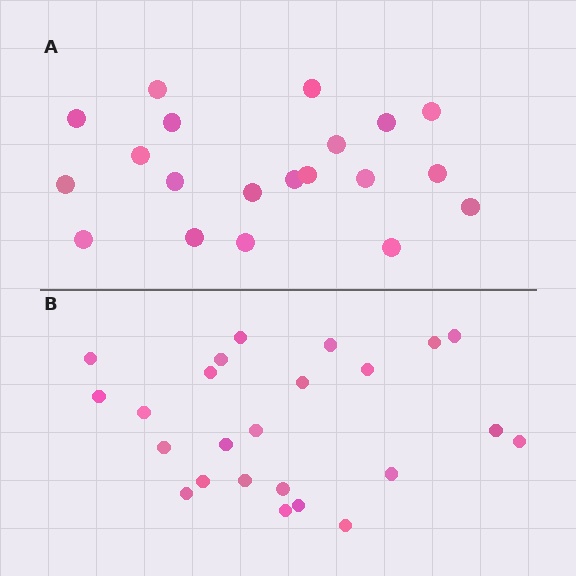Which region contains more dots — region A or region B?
Region B (the bottom region) has more dots.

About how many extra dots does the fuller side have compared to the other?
Region B has about 4 more dots than region A.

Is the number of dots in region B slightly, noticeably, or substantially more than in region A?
Region B has only slightly more — the two regions are fairly close. The ratio is roughly 1.2 to 1.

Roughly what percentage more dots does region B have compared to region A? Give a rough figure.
About 20% more.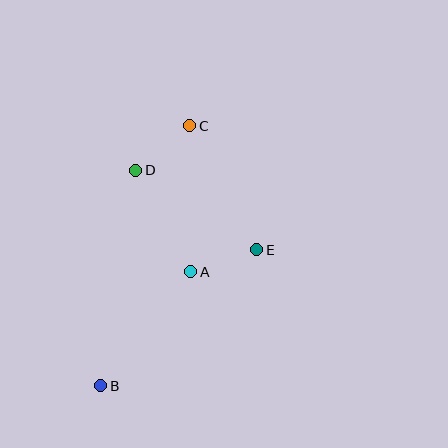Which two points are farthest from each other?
Points B and C are farthest from each other.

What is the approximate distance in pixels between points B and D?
The distance between B and D is approximately 218 pixels.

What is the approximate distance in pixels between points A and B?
The distance between A and B is approximately 145 pixels.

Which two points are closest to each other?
Points A and E are closest to each other.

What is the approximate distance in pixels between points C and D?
The distance between C and D is approximately 70 pixels.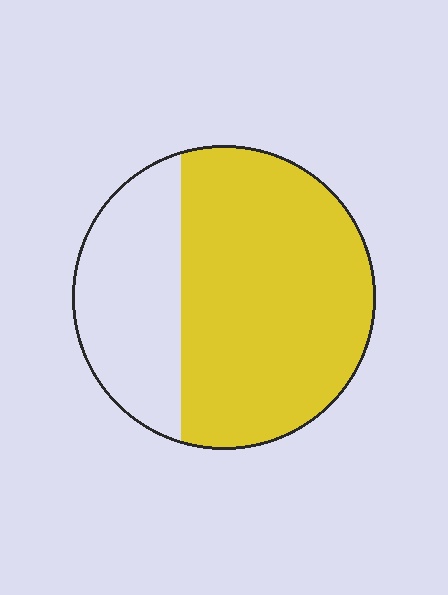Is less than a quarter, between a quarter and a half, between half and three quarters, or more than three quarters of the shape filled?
Between half and three quarters.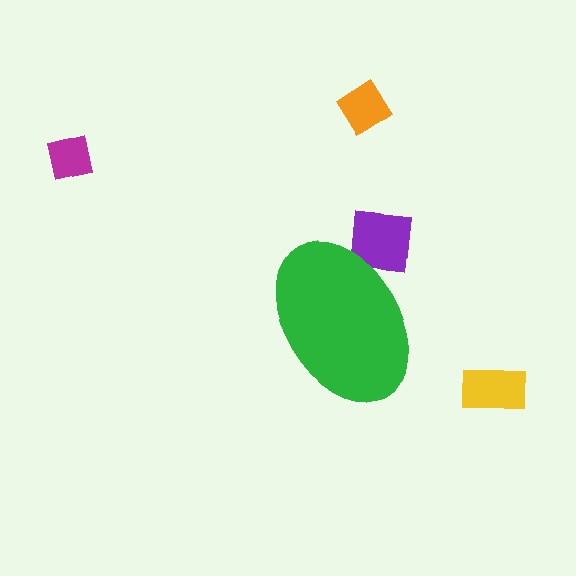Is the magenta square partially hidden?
No, the magenta square is fully visible.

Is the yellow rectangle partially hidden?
No, the yellow rectangle is fully visible.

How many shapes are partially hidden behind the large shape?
1 shape is partially hidden.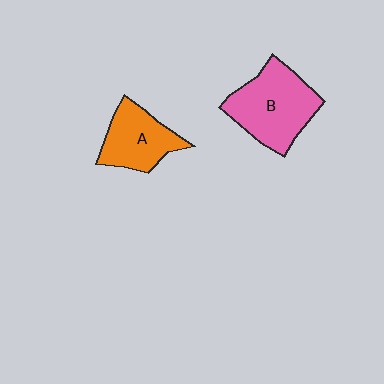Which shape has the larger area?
Shape B (pink).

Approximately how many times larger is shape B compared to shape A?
Approximately 1.4 times.